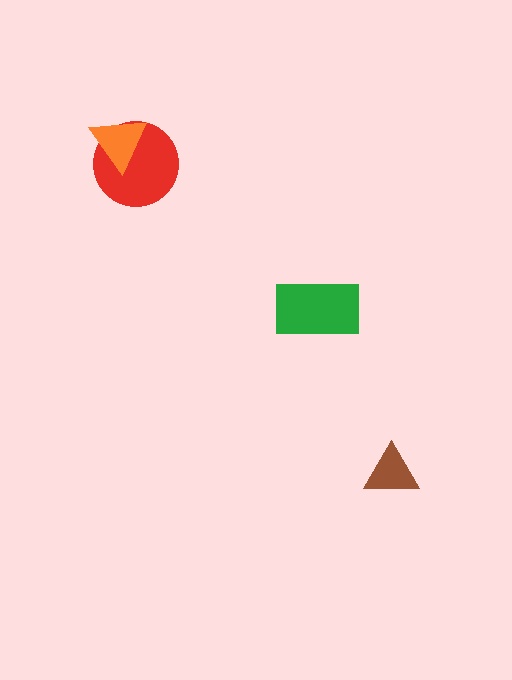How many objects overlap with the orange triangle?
1 object overlaps with the orange triangle.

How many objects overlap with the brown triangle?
0 objects overlap with the brown triangle.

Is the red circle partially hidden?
Yes, it is partially covered by another shape.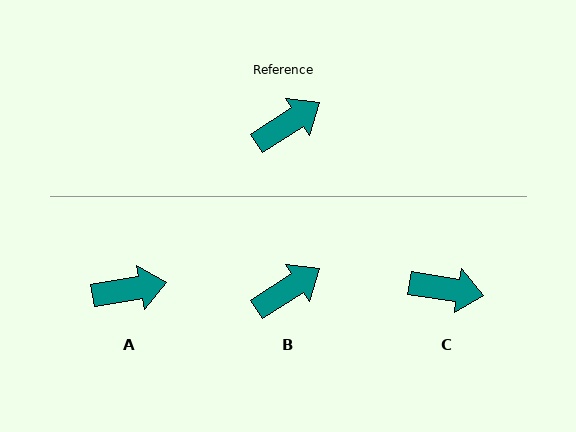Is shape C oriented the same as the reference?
No, it is off by about 42 degrees.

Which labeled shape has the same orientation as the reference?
B.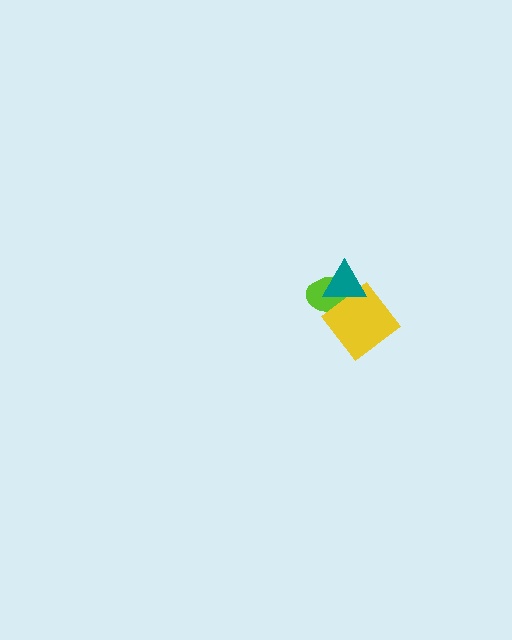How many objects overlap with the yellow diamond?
2 objects overlap with the yellow diamond.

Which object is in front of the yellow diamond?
The teal triangle is in front of the yellow diamond.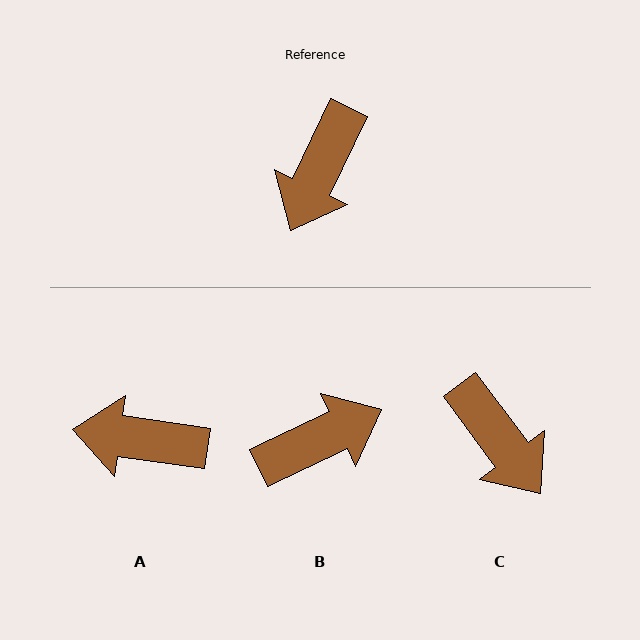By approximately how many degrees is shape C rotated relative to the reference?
Approximately 62 degrees counter-clockwise.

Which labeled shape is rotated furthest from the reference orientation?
B, about 141 degrees away.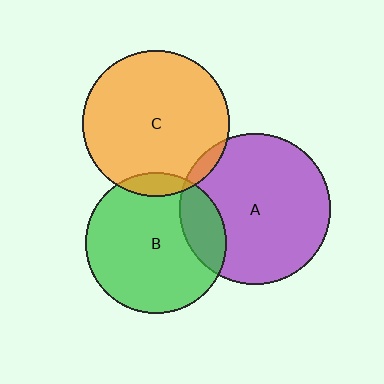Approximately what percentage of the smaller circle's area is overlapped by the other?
Approximately 10%.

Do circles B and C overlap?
Yes.